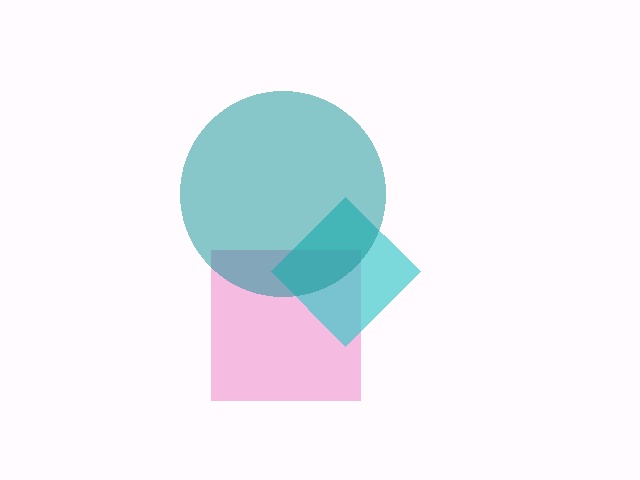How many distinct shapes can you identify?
There are 3 distinct shapes: a pink square, a cyan diamond, a teal circle.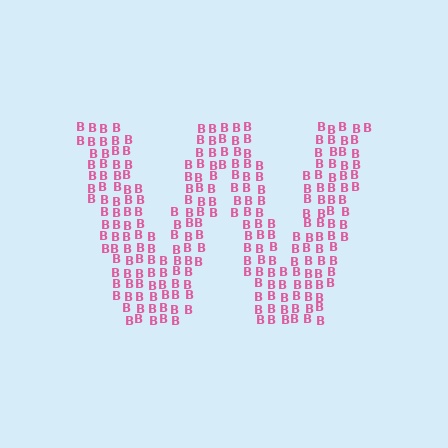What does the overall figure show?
The overall figure shows the letter W.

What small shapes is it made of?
It is made of small letter B's.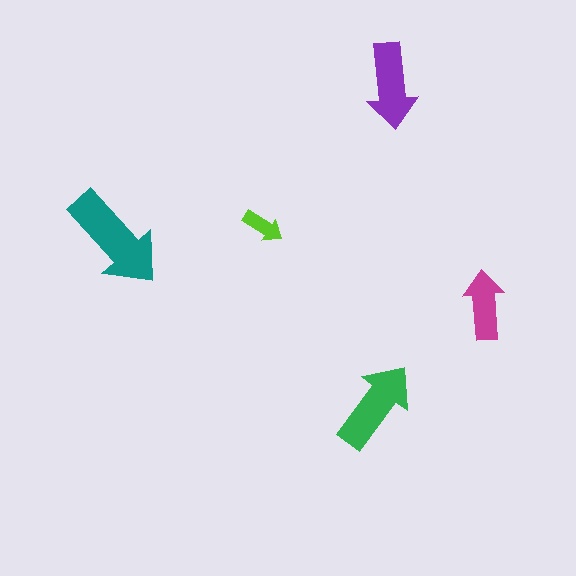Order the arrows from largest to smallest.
the teal one, the green one, the purple one, the magenta one, the lime one.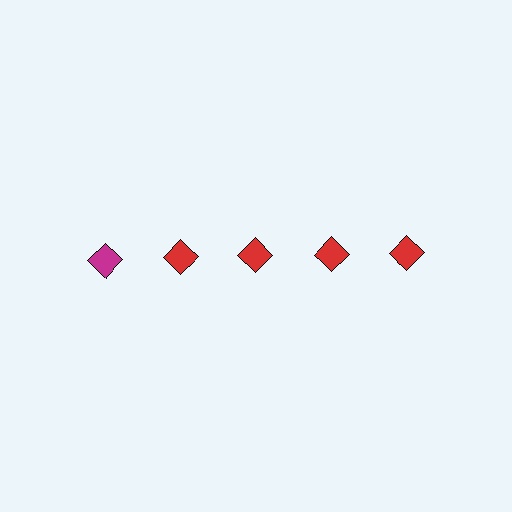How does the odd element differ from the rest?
It has a different color: magenta instead of red.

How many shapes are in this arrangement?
There are 5 shapes arranged in a grid pattern.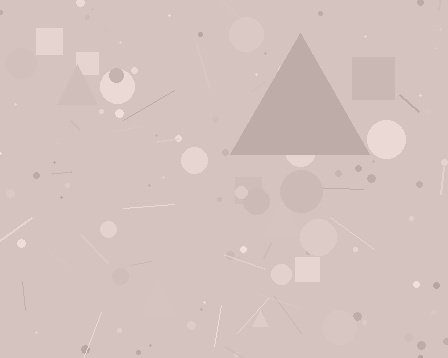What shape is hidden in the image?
A triangle is hidden in the image.